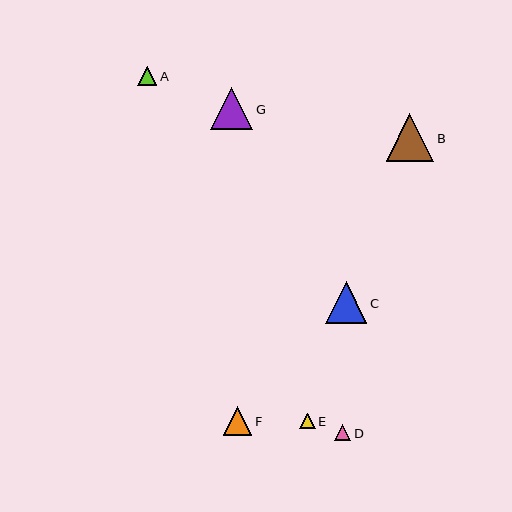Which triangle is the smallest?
Triangle E is the smallest with a size of approximately 16 pixels.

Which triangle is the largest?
Triangle B is the largest with a size of approximately 48 pixels.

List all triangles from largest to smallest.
From largest to smallest: B, G, C, F, A, D, E.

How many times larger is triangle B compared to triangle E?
Triangle B is approximately 3.1 times the size of triangle E.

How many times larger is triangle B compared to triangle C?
Triangle B is approximately 1.2 times the size of triangle C.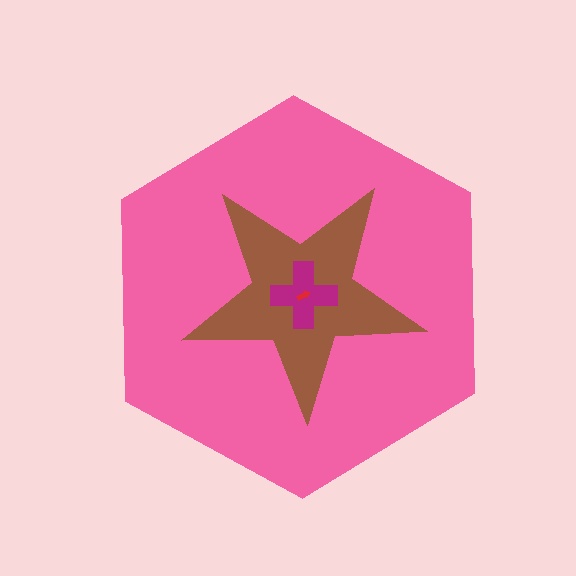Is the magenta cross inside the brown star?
Yes.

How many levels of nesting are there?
4.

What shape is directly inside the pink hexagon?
The brown star.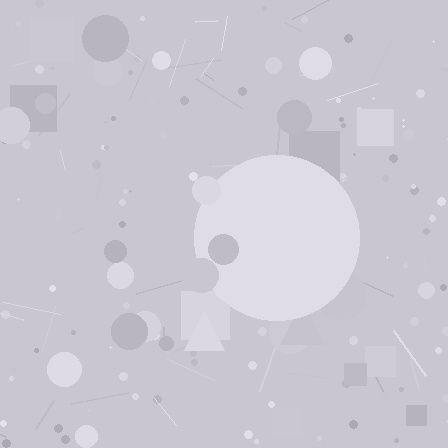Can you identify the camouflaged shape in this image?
The camouflaged shape is a circle.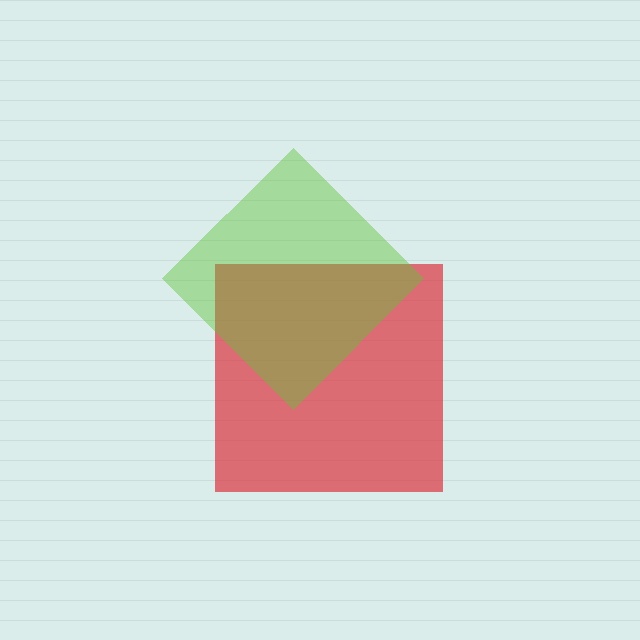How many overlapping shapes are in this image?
There are 2 overlapping shapes in the image.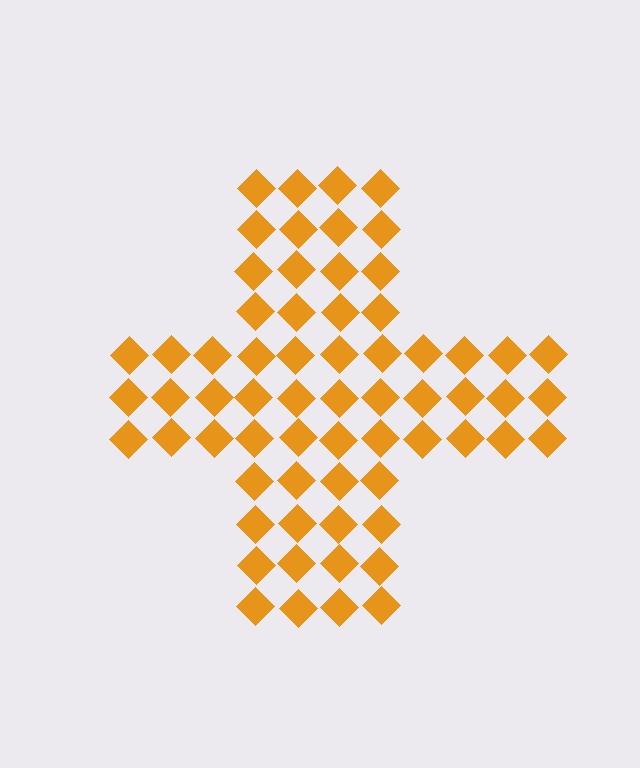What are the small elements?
The small elements are diamonds.